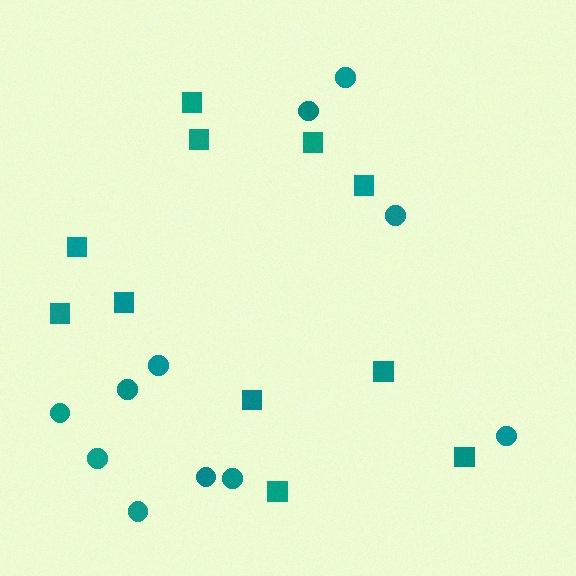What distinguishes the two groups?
There are 2 groups: one group of circles (11) and one group of squares (11).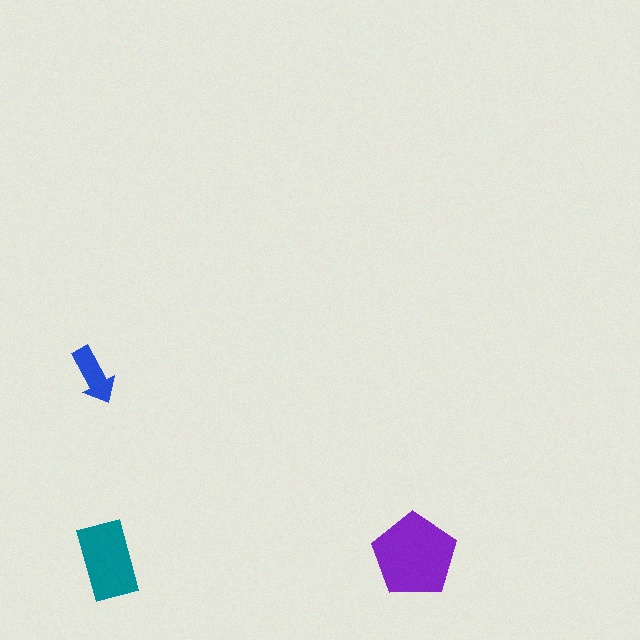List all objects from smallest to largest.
The blue arrow, the teal rectangle, the purple pentagon.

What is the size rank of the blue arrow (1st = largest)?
3rd.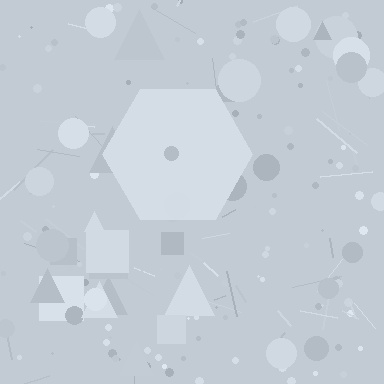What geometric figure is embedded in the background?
A hexagon is embedded in the background.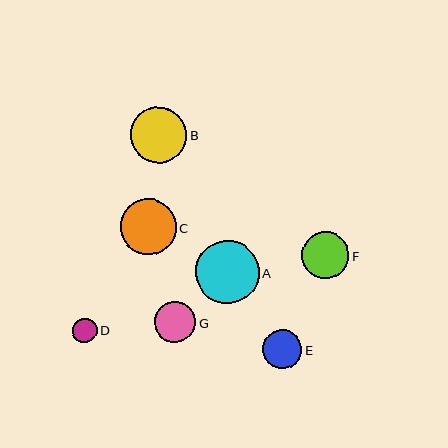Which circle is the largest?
Circle A is the largest with a size of approximately 63 pixels.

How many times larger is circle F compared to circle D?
Circle F is approximately 2.0 times the size of circle D.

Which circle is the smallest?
Circle D is the smallest with a size of approximately 24 pixels.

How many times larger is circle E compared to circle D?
Circle E is approximately 1.6 times the size of circle D.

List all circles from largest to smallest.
From largest to smallest: A, C, B, F, G, E, D.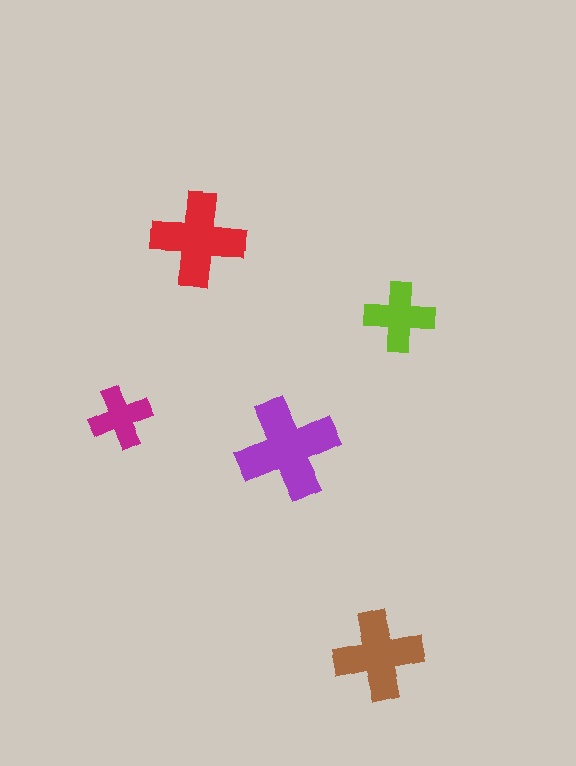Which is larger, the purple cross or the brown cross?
The purple one.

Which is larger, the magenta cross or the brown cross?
The brown one.